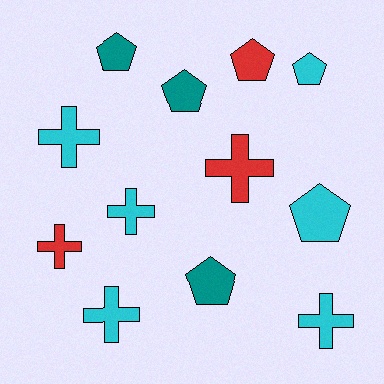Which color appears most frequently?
Cyan, with 6 objects.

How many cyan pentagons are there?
There are 2 cyan pentagons.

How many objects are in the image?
There are 12 objects.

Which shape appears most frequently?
Pentagon, with 6 objects.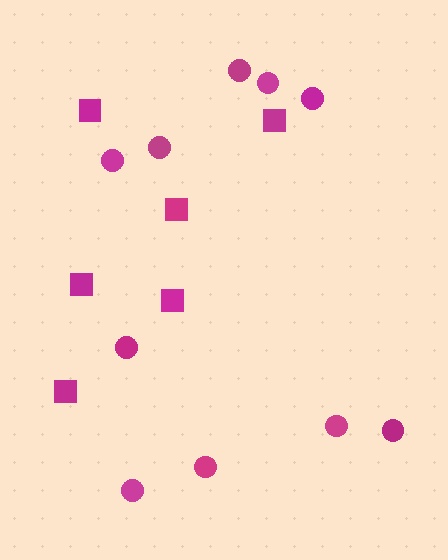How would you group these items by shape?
There are 2 groups: one group of squares (6) and one group of circles (10).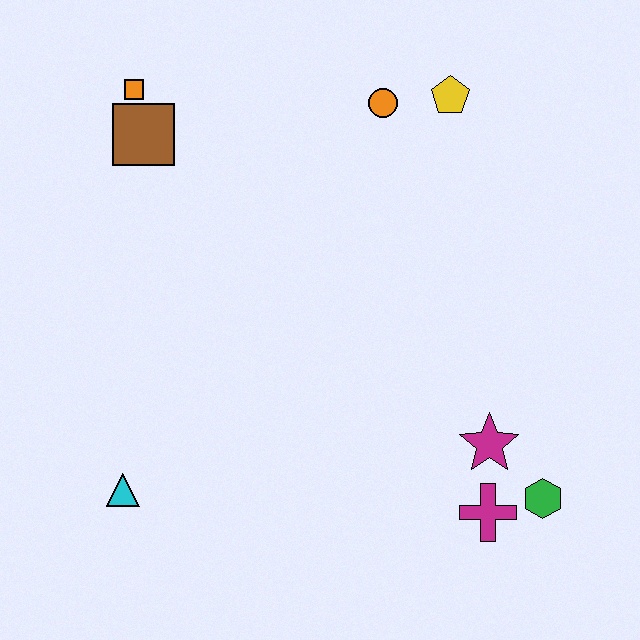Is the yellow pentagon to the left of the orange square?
No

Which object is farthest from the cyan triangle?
The yellow pentagon is farthest from the cyan triangle.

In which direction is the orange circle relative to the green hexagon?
The orange circle is above the green hexagon.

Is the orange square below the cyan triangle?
No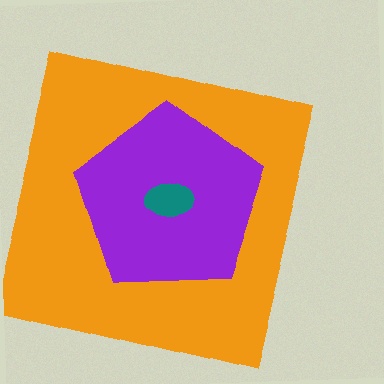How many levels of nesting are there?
3.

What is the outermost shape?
The orange square.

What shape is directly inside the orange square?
The purple pentagon.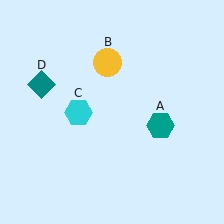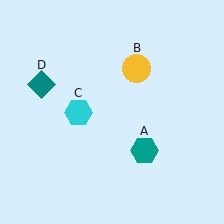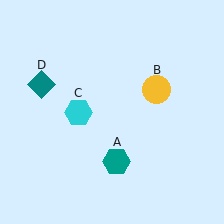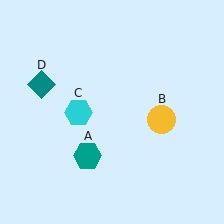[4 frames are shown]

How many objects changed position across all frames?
2 objects changed position: teal hexagon (object A), yellow circle (object B).